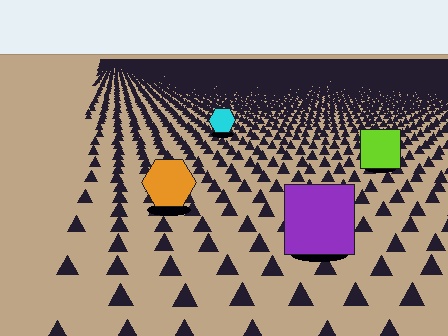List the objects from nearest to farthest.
From nearest to farthest: the purple square, the orange hexagon, the lime square, the cyan hexagon.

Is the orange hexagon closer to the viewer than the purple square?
No. The purple square is closer — you can tell from the texture gradient: the ground texture is coarser near it.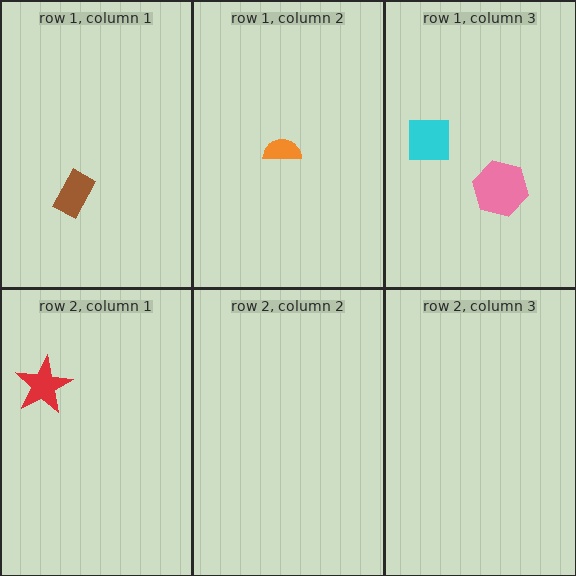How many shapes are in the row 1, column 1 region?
1.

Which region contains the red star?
The row 2, column 1 region.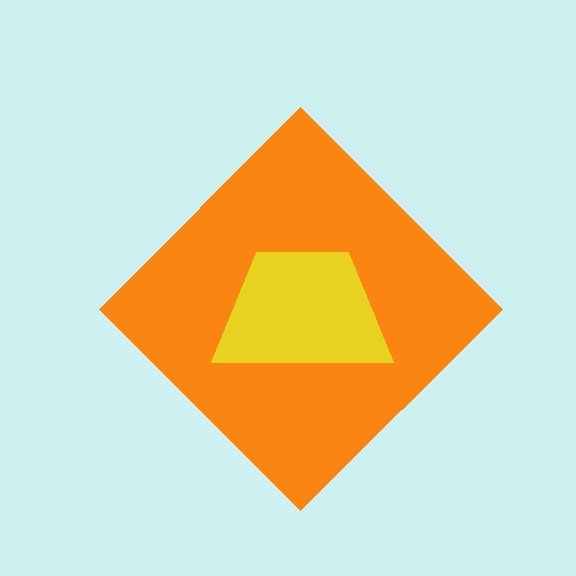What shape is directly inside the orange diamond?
The yellow trapezoid.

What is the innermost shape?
The yellow trapezoid.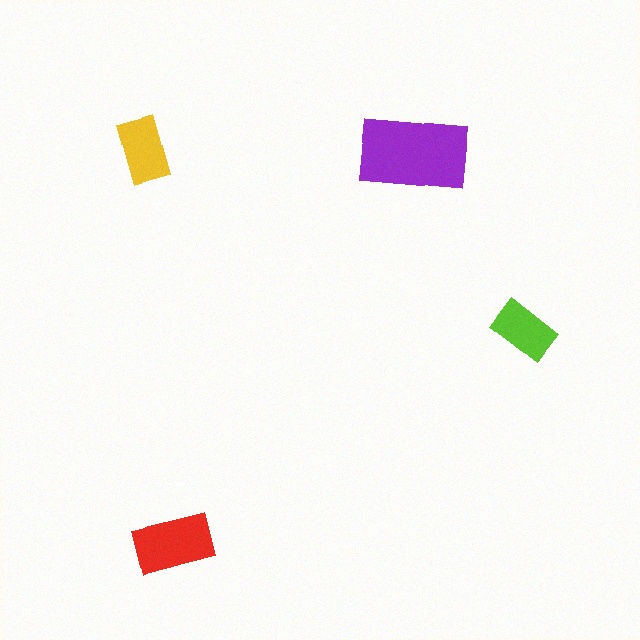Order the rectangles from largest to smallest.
the purple one, the red one, the yellow one, the lime one.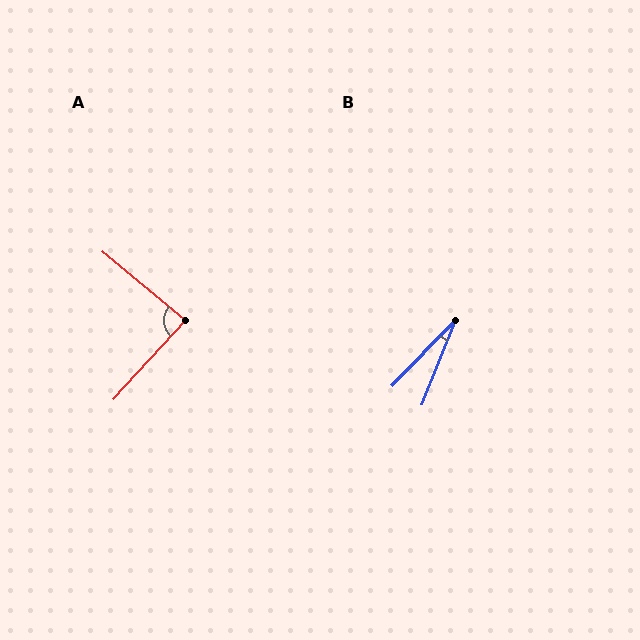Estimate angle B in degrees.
Approximately 22 degrees.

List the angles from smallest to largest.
B (22°), A (87°).